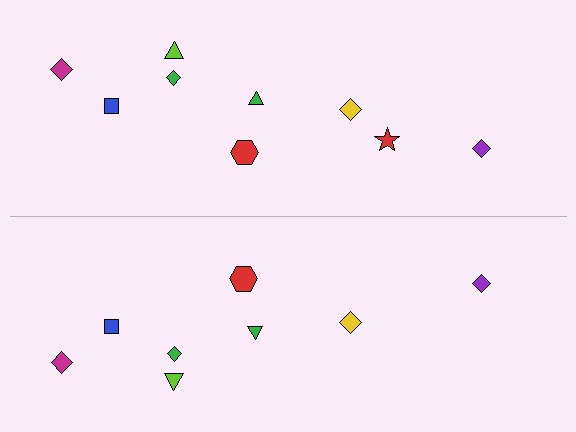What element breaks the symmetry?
A red star is missing from the bottom side.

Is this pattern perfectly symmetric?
No, the pattern is not perfectly symmetric. A red star is missing from the bottom side.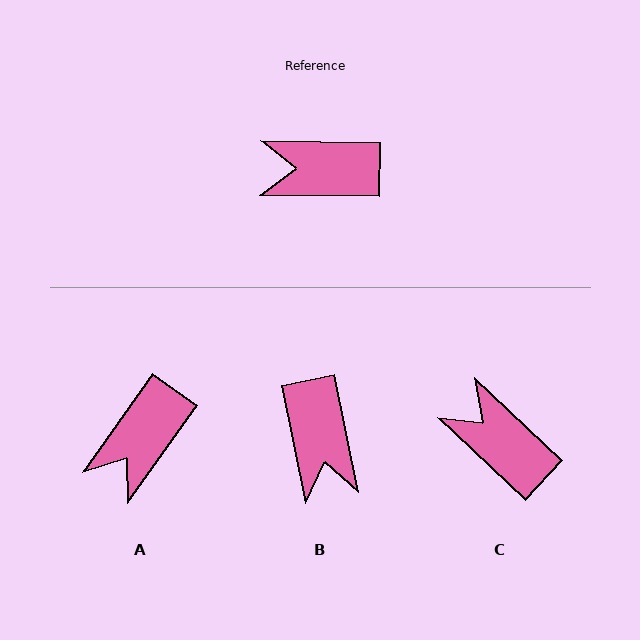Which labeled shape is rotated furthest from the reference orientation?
B, about 103 degrees away.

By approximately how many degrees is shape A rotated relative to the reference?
Approximately 56 degrees counter-clockwise.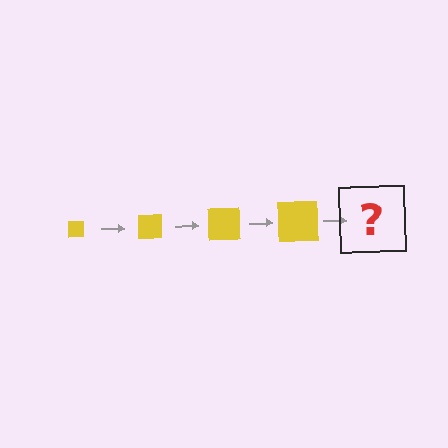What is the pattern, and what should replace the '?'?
The pattern is that the square gets progressively larger each step. The '?' should be a yellow square, larger than the previous one.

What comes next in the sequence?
The next element should be a yellow square, larger than the previous one.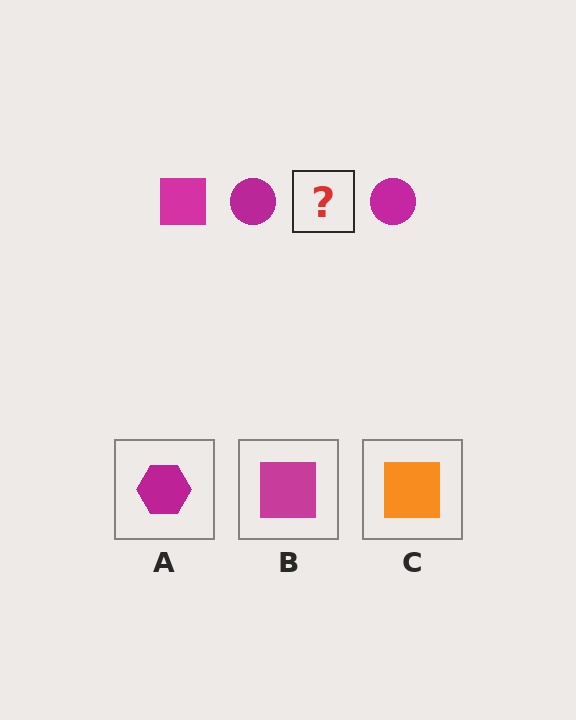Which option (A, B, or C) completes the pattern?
B.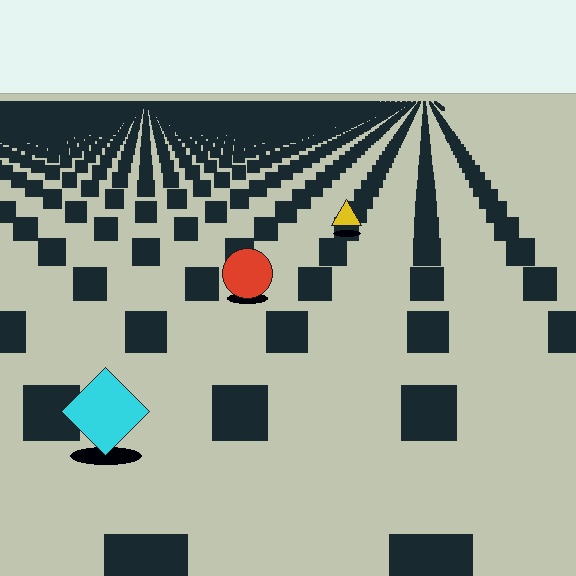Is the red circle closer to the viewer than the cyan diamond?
No. The cyan diamond is closer — you can tell from the texture gradient: the ground texture is coarser near it.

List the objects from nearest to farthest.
From nearest to farthest: the cyan diamond, the red circle, the yellow triangle.